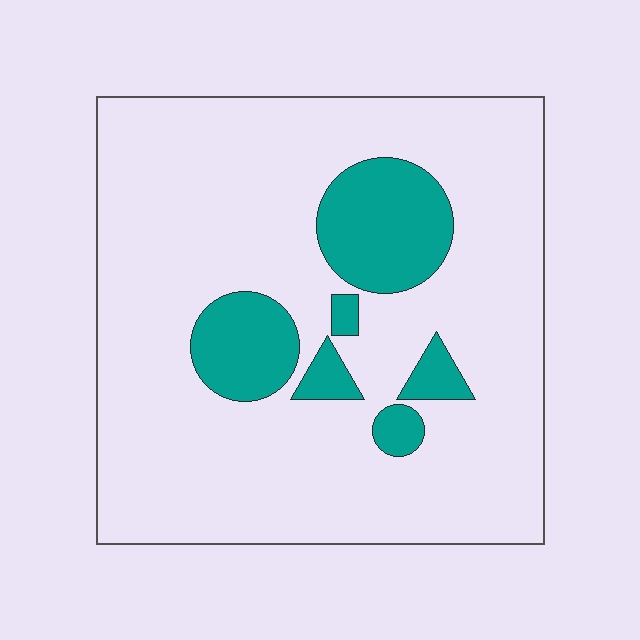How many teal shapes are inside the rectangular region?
6.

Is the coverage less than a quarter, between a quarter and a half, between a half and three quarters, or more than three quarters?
Less than a quarter.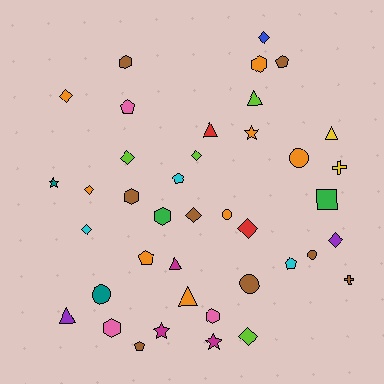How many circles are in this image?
There are 5 circles.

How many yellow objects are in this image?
There are 2 yellow objects.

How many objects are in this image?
There are 40 objects.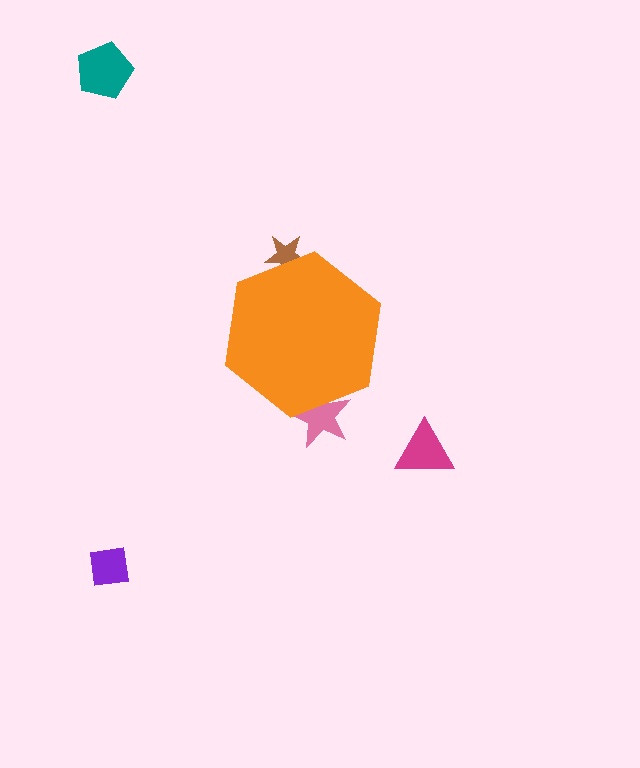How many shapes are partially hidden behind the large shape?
2 shapes are partially hidden.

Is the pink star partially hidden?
Yes, the pink star is partially hidden behind the orange hexagon.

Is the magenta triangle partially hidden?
No, the magenta triangle is fully visible.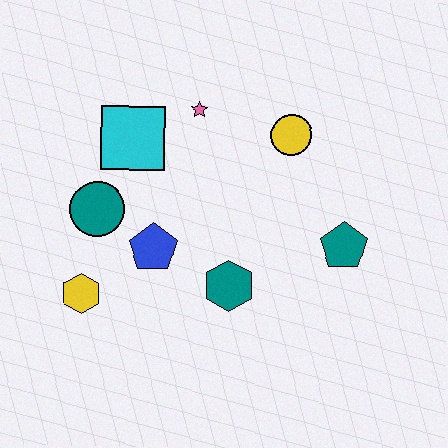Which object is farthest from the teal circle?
The teal pentagon is farthest from the teal circle.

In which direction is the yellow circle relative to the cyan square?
The yellow circle is to the right of the cyan square.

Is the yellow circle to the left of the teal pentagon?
Yes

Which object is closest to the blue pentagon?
The teal circle is closest to the blue pentagon.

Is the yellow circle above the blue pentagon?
Yes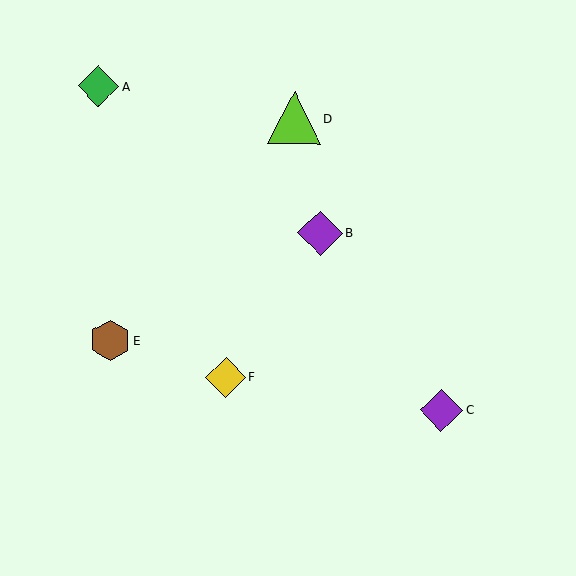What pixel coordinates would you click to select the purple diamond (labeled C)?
Click at (441, 410) to select the purple diamond C.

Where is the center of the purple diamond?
The center of the purple diamond is at (441, 410).